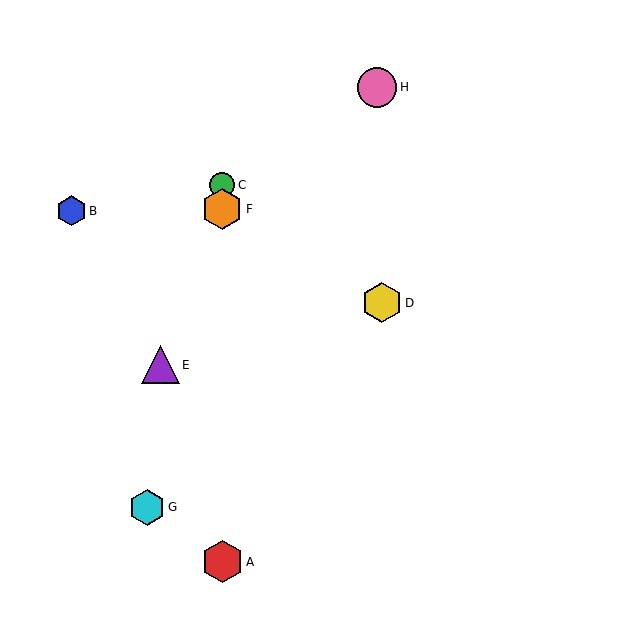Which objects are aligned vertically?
Objects A, C, F are aligned vertically.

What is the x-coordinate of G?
Object G is at x≈147.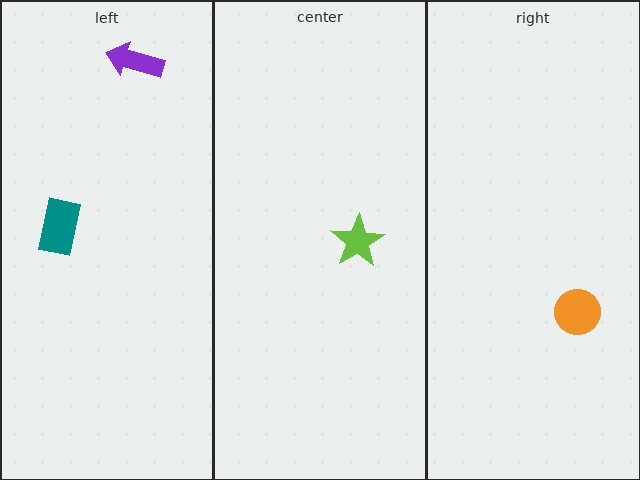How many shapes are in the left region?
2.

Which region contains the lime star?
The center region.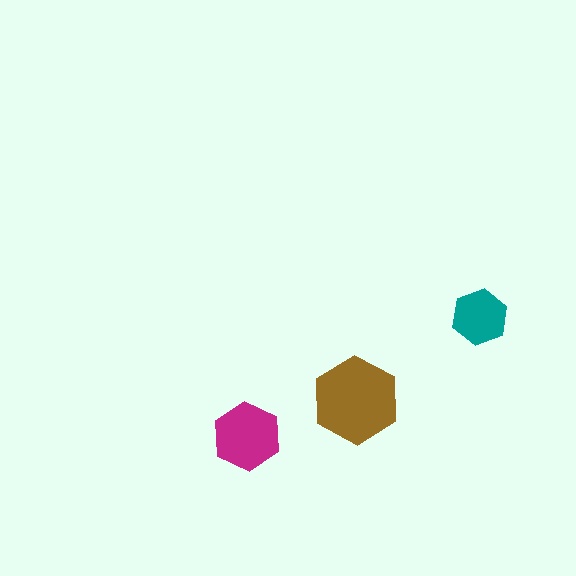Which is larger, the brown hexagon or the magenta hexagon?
The brown one.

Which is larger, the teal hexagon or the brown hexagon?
The brown one.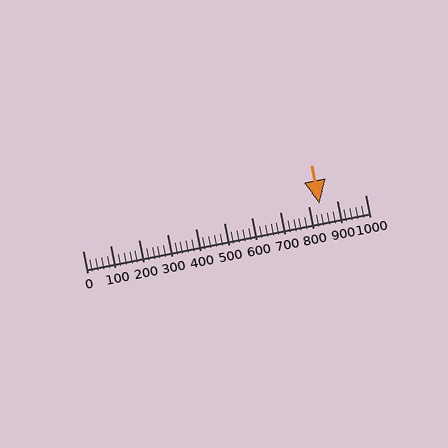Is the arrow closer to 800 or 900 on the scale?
The arrow is closer to 800.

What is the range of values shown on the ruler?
The ruler shows values from 0 to 1000.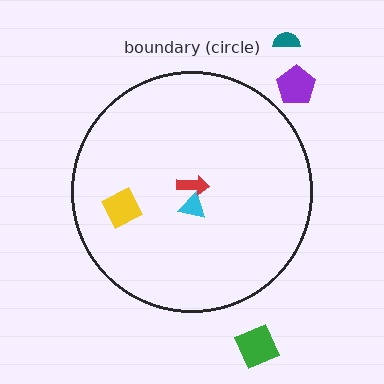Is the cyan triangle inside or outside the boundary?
Inside.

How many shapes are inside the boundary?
3 inside, 3 outside.